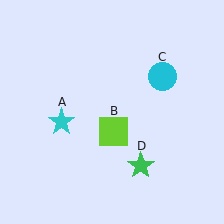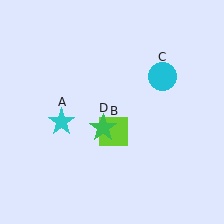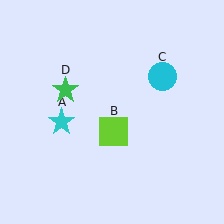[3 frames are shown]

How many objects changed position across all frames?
1 object changed position: green star (object D).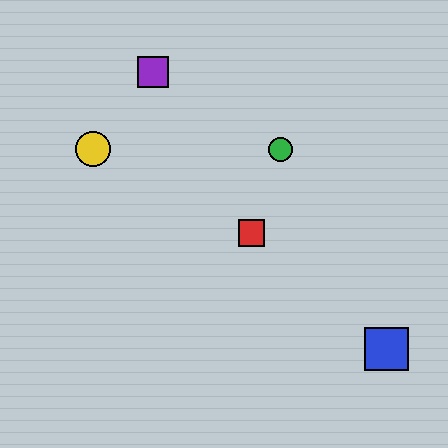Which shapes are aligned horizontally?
The green circle, the yellow circle are aligned horizontally.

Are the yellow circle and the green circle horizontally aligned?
Yes, both are at y≈149.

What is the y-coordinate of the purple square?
The purple square is at y≈72.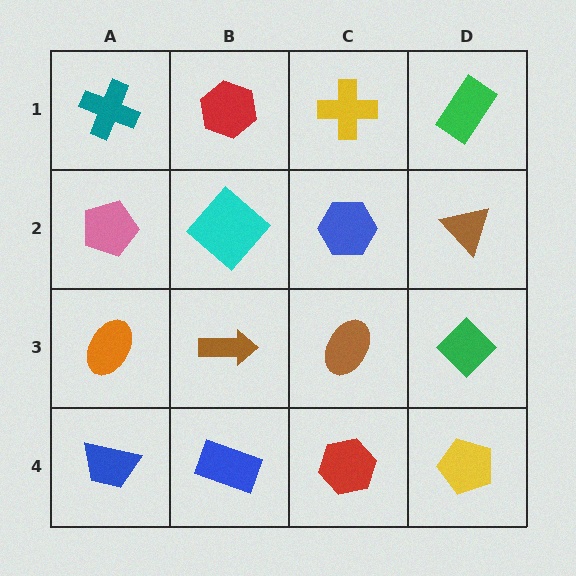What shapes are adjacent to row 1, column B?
A cyan diamond (row 2, column B), a teal cross (row 1, column A), a yellow cross (row 1, column C).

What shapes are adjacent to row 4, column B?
A brown arrow (row 3, column B), a blue trapezoid (row 4, column A), a red hexagon (row 4, column C).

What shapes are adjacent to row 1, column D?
A brown triangle (row 2, column D), a yellow cross (row 1, column C).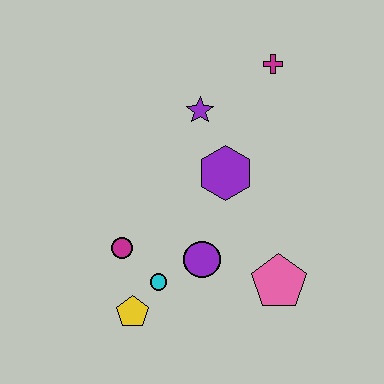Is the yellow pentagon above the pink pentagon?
No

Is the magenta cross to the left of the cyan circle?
No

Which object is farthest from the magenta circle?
The magenta cross is farthest from the magenta circle.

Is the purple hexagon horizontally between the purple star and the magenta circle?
No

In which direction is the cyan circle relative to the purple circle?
The cyan circle is to the left of the purple circle.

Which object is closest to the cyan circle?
The yellow pentagon is closest to the cyan circle.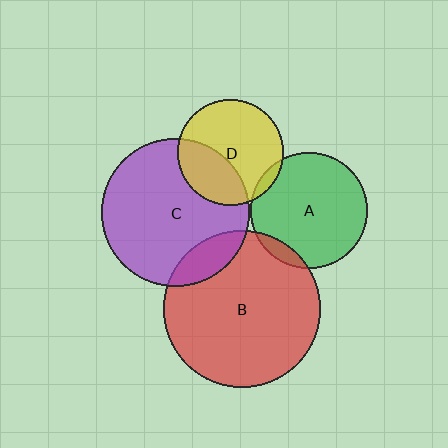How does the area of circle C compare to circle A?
Approximately 1.6 times.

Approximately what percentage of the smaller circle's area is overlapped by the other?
Approximately 35%.